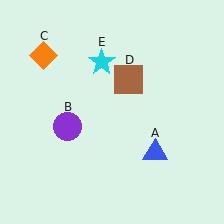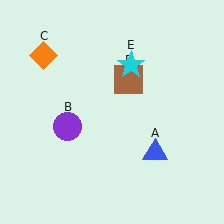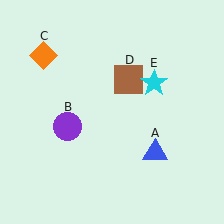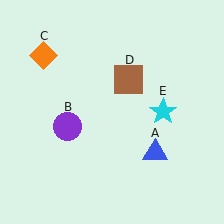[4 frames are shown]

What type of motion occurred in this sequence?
The cyan star (object E) rotated clockwise around the center of the scene.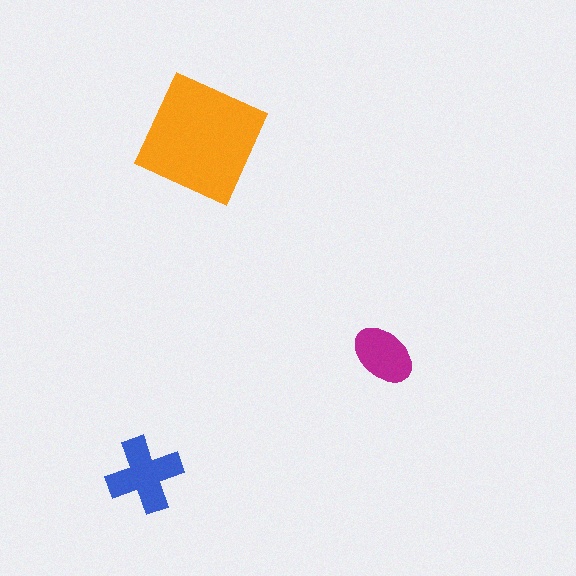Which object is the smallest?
The magenta ellipse.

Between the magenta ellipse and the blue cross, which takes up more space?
The blue cross.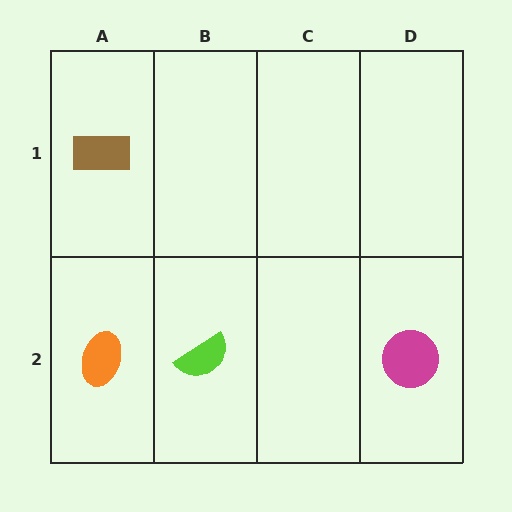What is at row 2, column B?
A lime semicircle.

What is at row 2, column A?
An orange ellipse.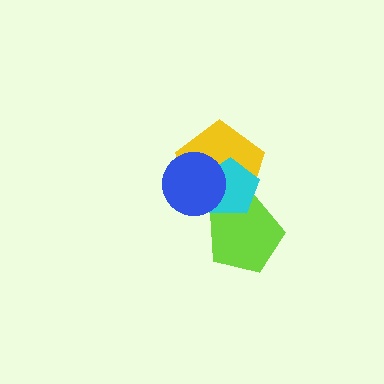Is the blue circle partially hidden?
No, no other shape covers it.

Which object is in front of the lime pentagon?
The cyan pentagon is in front of the lime pentagon.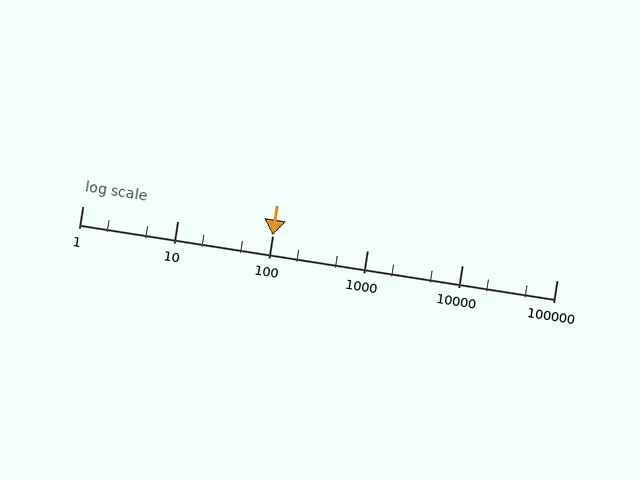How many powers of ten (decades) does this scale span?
The scale spans 5 decades, from 1 to 100000.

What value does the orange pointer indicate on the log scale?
The pointer indicates approximately 100.